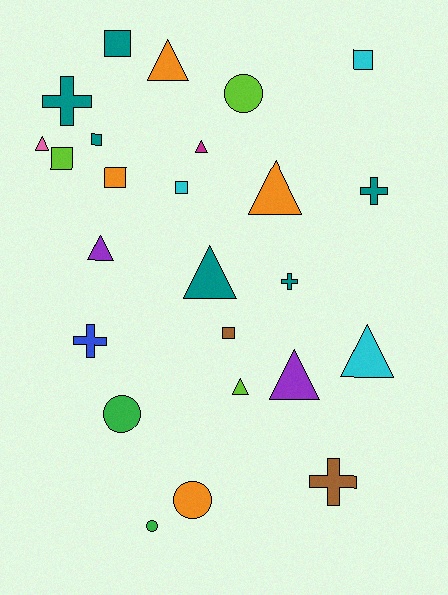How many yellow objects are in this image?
There are no yellow objects.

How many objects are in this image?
There are 25 objects.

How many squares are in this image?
There are 7 squares.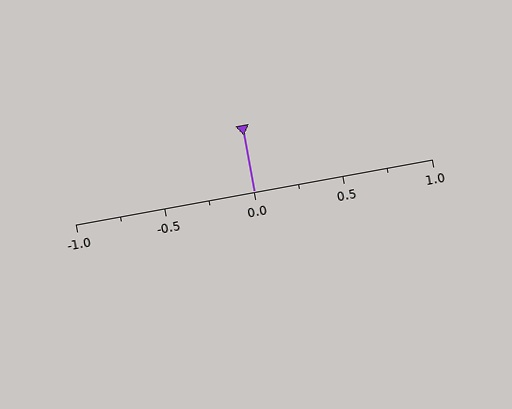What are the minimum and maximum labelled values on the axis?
The axis runs from -1.0 to 1.0.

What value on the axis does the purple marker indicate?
The marker indicates approximately 0.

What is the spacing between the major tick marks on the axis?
The major ticks are spaced 0.5 apart.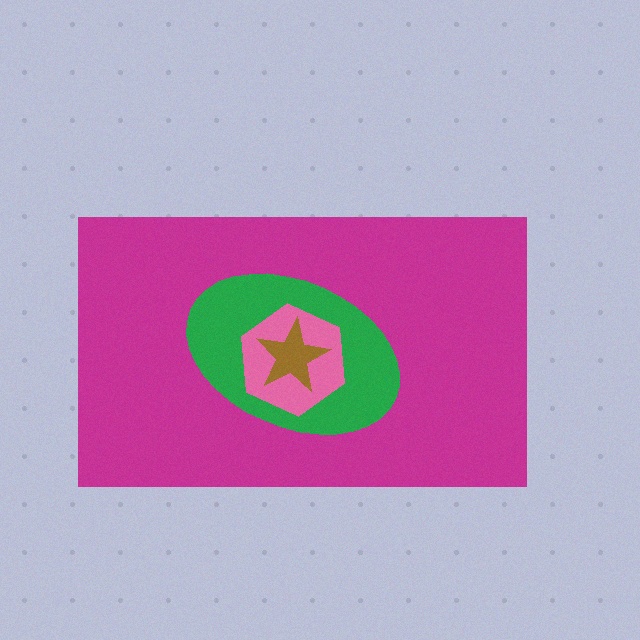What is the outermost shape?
The magenta rectangle.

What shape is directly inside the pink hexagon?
The brown star.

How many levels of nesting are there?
4.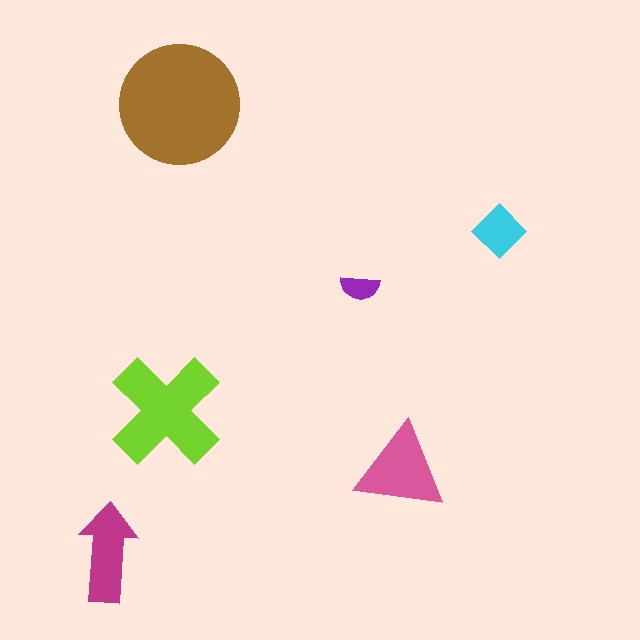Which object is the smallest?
The purple semicircle.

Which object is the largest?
The brown circle.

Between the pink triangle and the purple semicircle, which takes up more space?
The pink triangle.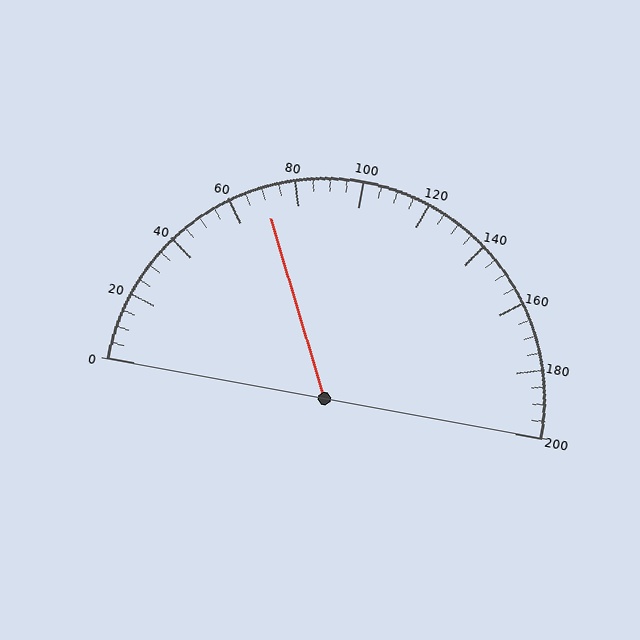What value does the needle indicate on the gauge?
The needle indicates approximately 70.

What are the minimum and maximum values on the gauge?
The gauge ranges from 0 to 200.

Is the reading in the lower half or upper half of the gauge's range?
The reading is in the lower half of the range (0 to 200).